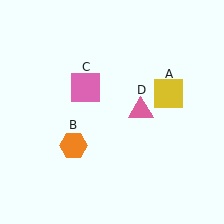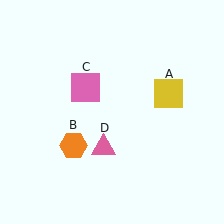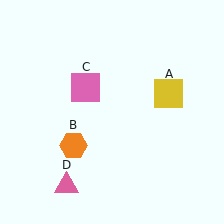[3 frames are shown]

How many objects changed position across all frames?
1 object changed position: pink triangle (object D).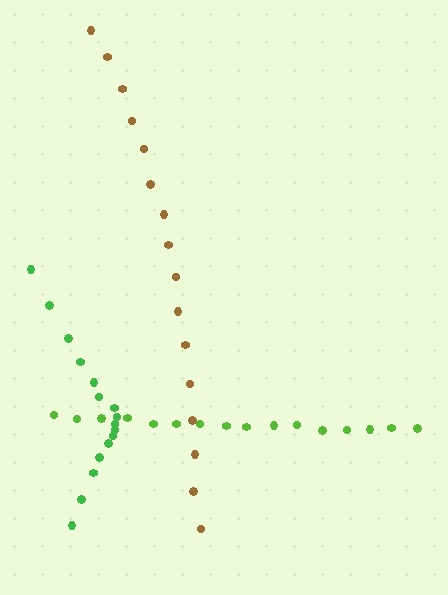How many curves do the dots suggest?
There are 3 distinct paths.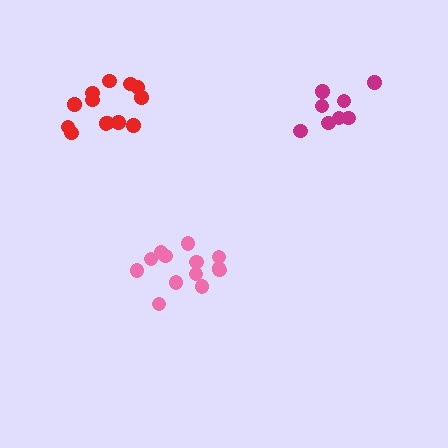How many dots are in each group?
Group 1: 13 dots, Group 2: 8 dots, Group 3: 13 dots (34 total).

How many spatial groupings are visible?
There are 3 spatial groupings.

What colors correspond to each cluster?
The clusters are colored: pink, magenta, red.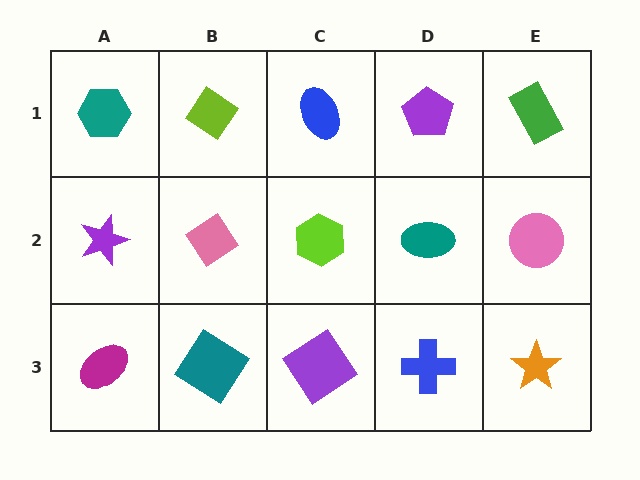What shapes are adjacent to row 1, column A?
A purple star (row 2, column A), a lime diamond (row 1, column B).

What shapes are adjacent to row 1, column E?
A pink circle (row 2, column E), a purple pentagon (row 1, column D).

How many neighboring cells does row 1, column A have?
2.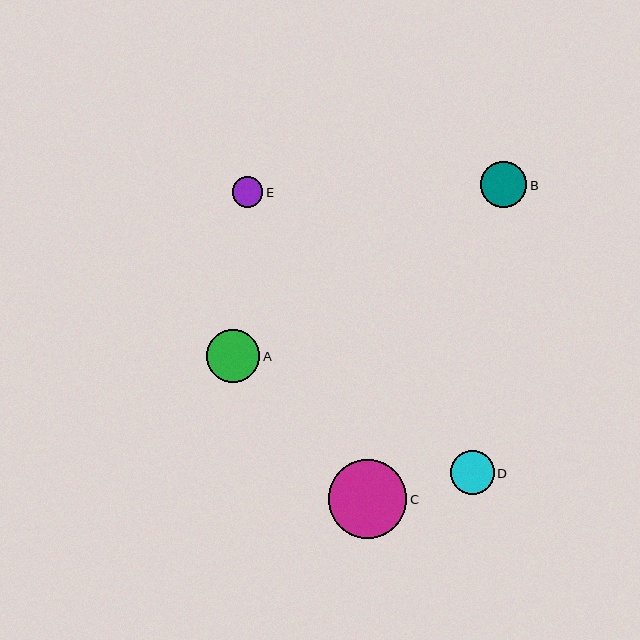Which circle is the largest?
Circle C is the largest with a size of approximately 79 pixels.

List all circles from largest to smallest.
From largest to smallest: C, A, B, D, E.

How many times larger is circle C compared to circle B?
Circle C is approximately 1.7 times the size of circle B.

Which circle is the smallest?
Circle E is the smallest with a size of approximately 30 pixels.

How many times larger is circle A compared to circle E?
Circle A is approximately 1.8 times the size of circle E.